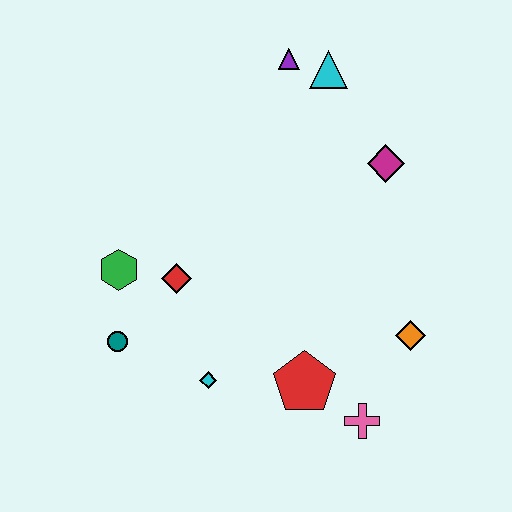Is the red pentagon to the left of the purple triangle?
No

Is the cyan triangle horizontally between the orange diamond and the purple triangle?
Yes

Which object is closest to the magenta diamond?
The cyan triangle is closest to the magenta diamond.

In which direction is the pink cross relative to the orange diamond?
The pink cross is below the orange diamond.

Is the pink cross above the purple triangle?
No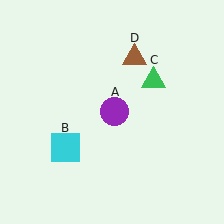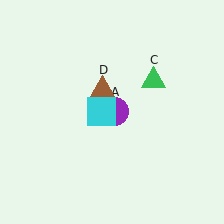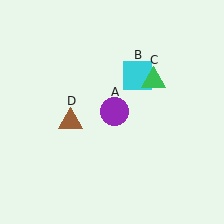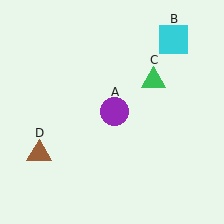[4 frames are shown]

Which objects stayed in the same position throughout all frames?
Purple circle (object A) and green triangle (object C) remained stationary.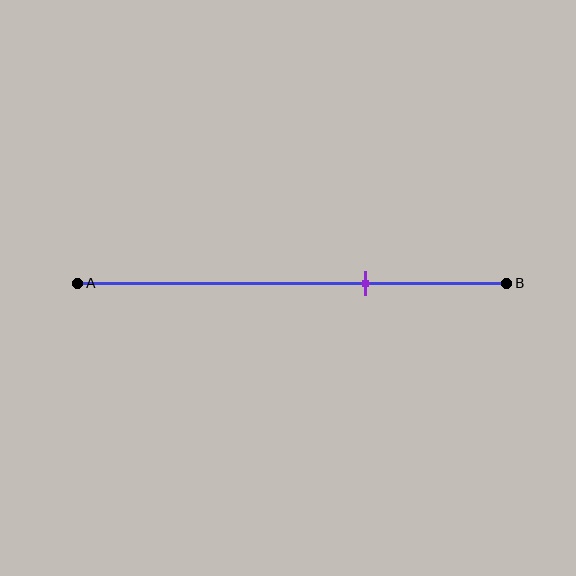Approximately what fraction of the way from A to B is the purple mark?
The purple mark is approximately 65% of the way from A to B.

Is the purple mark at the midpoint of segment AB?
No, the mark is at about 65% from A, not at the 50% midpoint.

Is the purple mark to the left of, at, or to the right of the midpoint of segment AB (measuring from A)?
The purple mark is to the right of the midpoint of segment AB.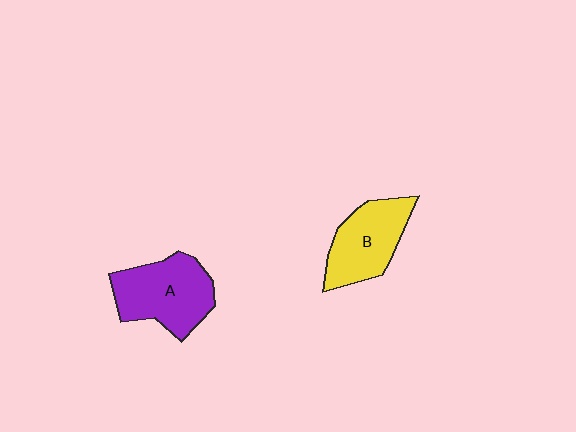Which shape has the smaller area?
Shape B (yellow).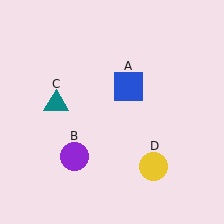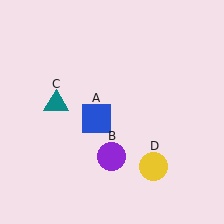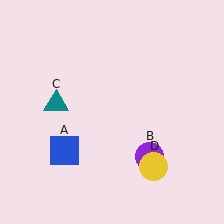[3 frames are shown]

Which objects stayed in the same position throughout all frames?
Teal triangle (object C) and yellow circle (object D) remained stationary.